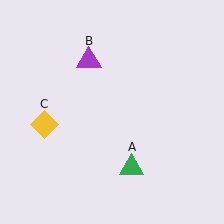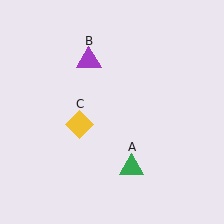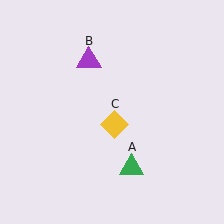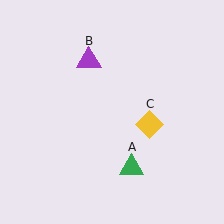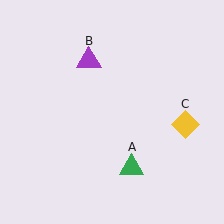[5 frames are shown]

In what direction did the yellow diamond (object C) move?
The yellow diamond (object C) moved right.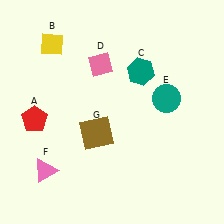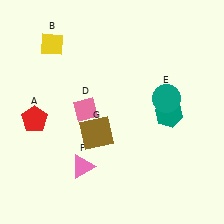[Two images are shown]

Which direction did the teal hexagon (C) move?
The teal hexagon (C) moved down.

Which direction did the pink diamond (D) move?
The pink diamond (D) moved down.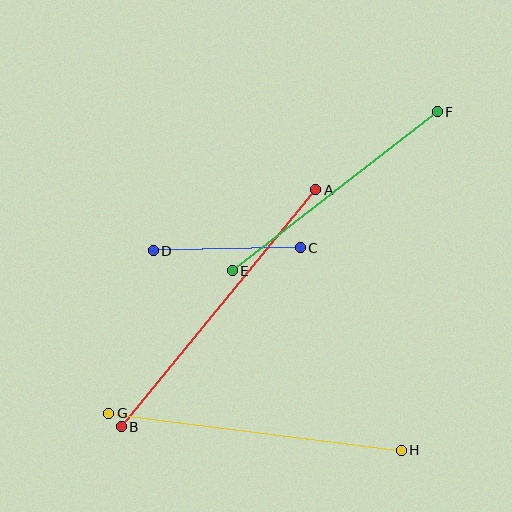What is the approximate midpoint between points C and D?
The midpoint is at approximately (227, 249) pixels.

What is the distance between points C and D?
The distance is approximately 147 pixels.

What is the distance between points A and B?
The distance is approximately 307 pixels.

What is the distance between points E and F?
The distance is approximately 260 pixels.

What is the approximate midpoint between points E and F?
The midpoint is at approximately (335, 191) pixels.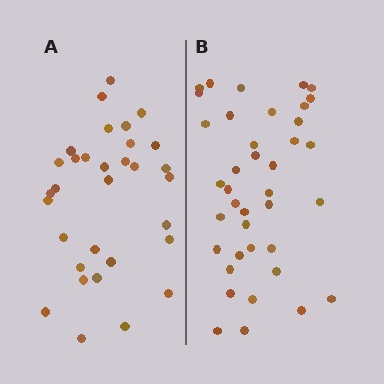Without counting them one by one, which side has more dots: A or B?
Region B (the right region) has more dots.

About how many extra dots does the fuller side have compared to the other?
Region B has roughly 8 or so more dots than region A.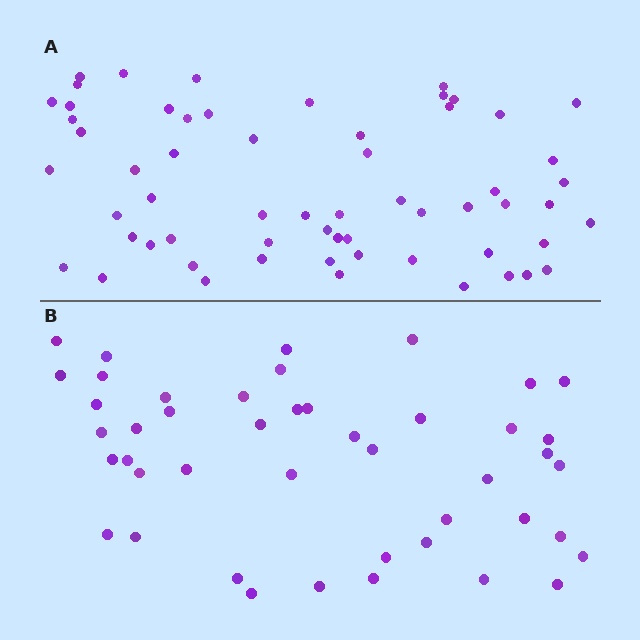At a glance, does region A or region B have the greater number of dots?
Region A (the top region) has more dots.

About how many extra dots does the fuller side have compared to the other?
Region A has approximately 15 more dots than region B.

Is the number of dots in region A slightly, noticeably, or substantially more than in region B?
Region A has noticeably more, but not dramatically so. The ratio is roughly 1.3 to 1.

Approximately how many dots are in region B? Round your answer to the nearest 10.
About 40 dots. (The exact count is 45, which rounds to 40.)